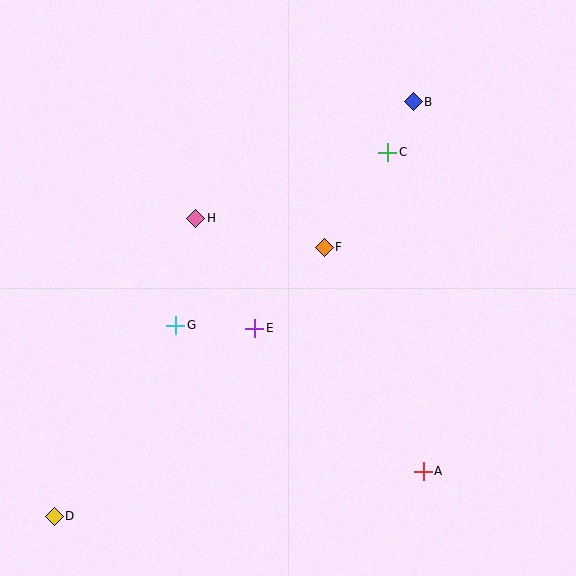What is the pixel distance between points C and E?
The distance between C and E is 221 pixels.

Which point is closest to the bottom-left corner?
Point D is closest to the bottom-left corner.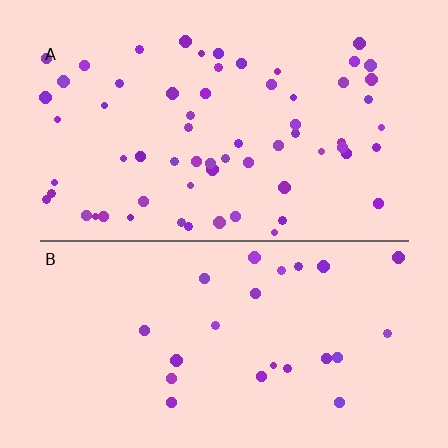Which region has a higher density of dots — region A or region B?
A (the top).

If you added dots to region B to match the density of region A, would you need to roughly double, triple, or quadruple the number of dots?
Approximately triple.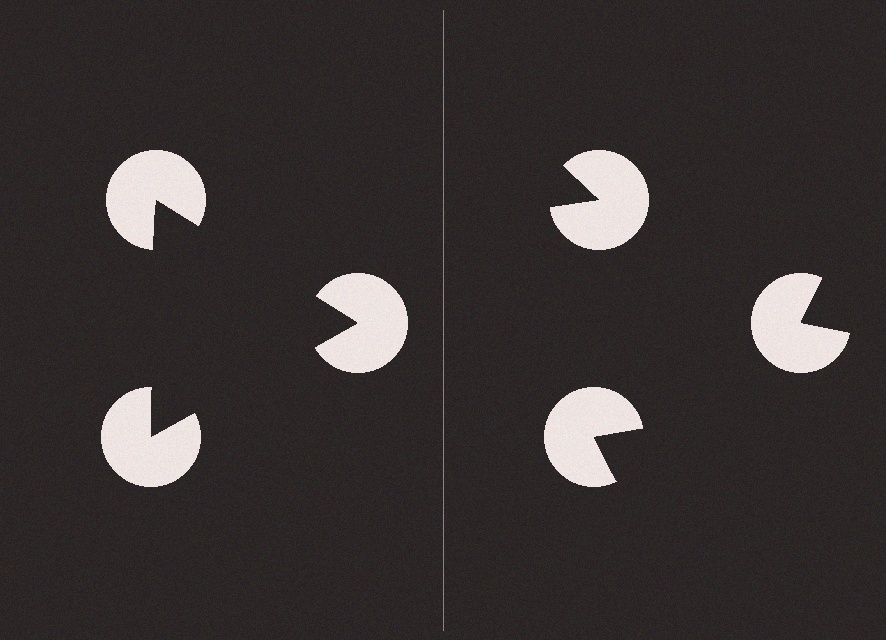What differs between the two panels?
The pac-man discs are positioned identically on both sides; only the wedge orientations differ. On the left they align to a triangle; on the right they are misaligned.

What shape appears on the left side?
An illusory triangle.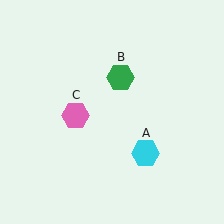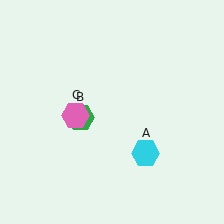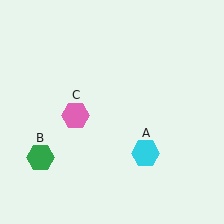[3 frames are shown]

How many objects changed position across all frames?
1 object changed position: green hexagon (object B).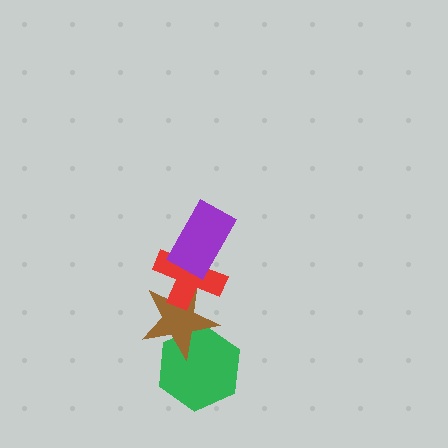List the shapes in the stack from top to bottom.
From top to bottom: the purple rectangle, the red cross, the brown star, the green hexagon.